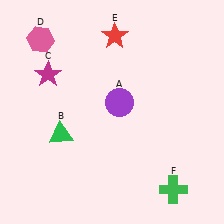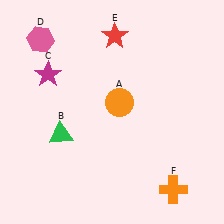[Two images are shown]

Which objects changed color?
A changed from purple to orange. F changed from green to orange.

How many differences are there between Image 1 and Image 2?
There are 2 differences between the two images.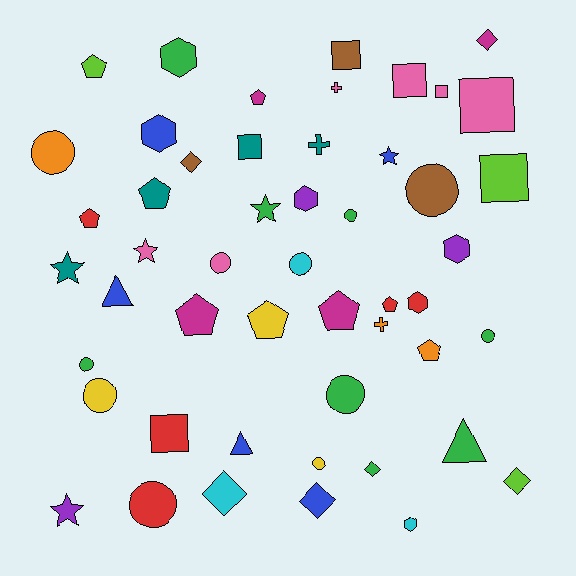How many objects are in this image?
There are 50 objects.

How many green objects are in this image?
There are 8 green objects.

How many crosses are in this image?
There are 3 crosses.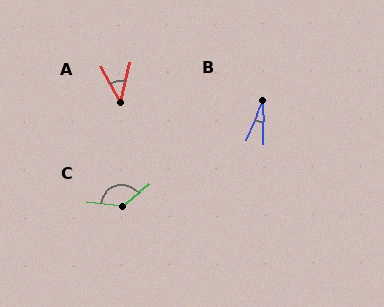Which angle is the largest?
C, at approximately 135 degrees.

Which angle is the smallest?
B, at approximately 23 degrees.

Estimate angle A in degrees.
Approximately 41 degrees.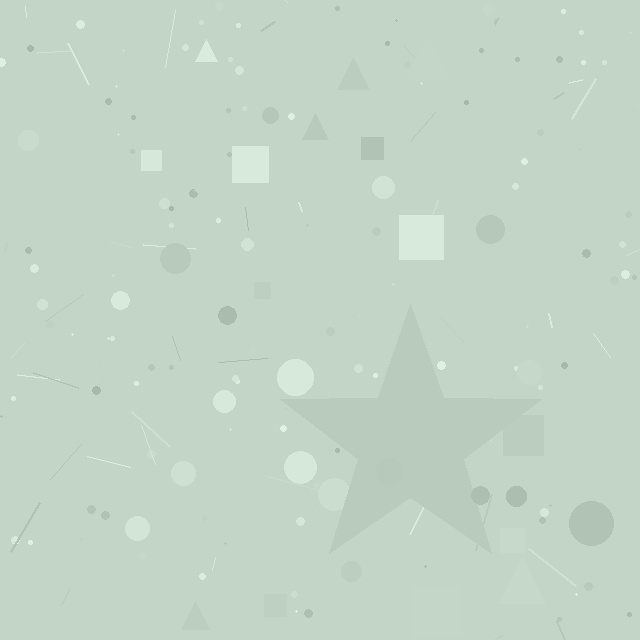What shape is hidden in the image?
A star is hidden in the image.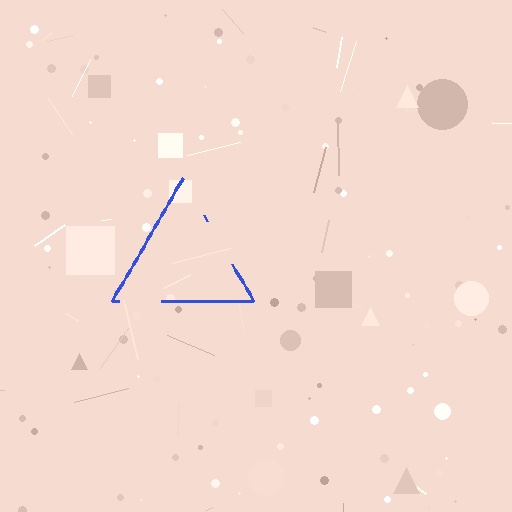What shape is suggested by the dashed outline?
The dashed outline suggests a triangle.